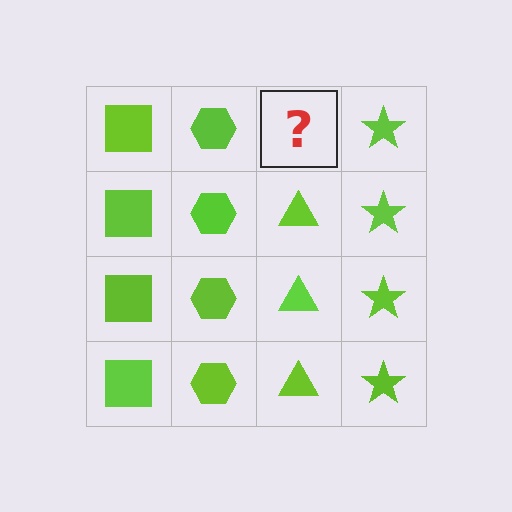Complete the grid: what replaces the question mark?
The question mark should be replaced with a lime triangle.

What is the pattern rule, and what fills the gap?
The rule is that each column has a consistent shape. The gap should be filled with a lime triangle.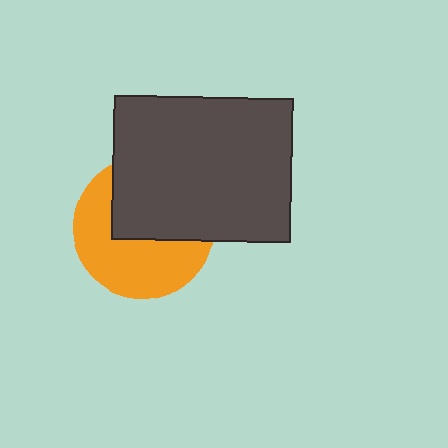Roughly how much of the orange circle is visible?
About half of it is visible (roughly 54%).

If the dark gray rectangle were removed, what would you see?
You would see the complete orange circle.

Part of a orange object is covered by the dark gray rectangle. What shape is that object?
It is a circle.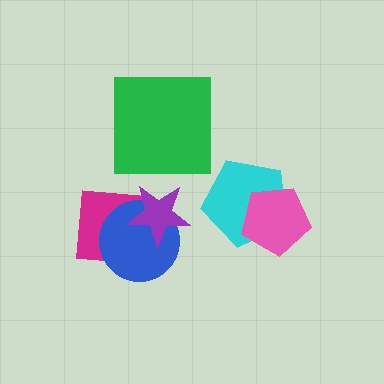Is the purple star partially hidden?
No, no other shape covers it.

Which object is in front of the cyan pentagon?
The pink pentagon is in front of the cyan pentagon.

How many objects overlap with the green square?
0 objects overlap with the green square.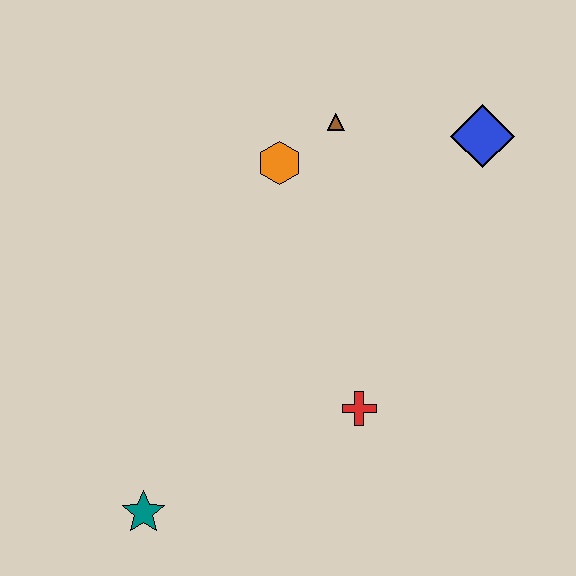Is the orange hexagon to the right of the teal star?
Yes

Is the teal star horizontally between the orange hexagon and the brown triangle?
No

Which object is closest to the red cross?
The teal star is closest to the red cross.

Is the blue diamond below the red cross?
No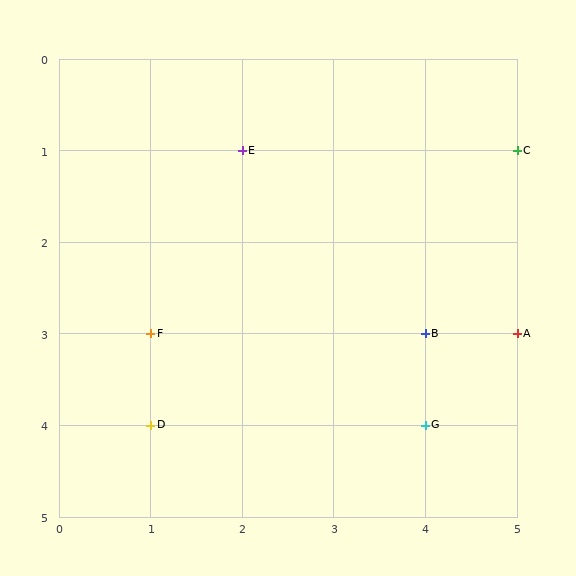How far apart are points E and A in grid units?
Points E and A are 3 columns and 2 rows apart (about 3.6 grid units diagonally).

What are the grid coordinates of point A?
Point A is at grid coordinates (5, 3).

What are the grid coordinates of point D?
Point D is at grid coordinates (1, 4).